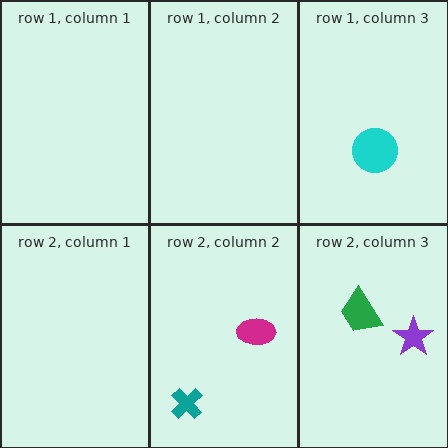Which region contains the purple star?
The row 2, column 3 region.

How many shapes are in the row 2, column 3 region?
2.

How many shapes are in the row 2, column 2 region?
2.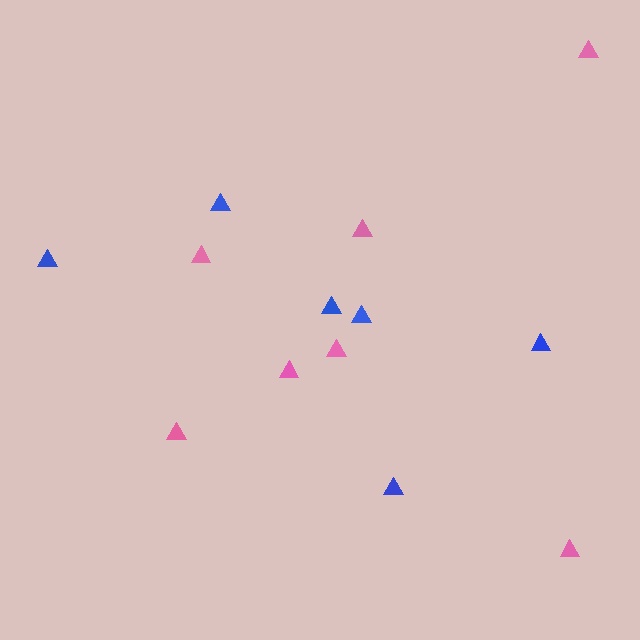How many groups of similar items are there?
There are 2 groups: one group of pink triangles (7) and one group of blue triangles (6).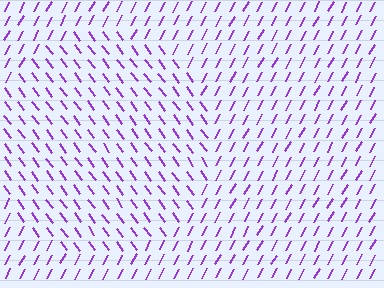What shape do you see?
I see a circle.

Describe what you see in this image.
The image is filled with small purple line segments. A circle region in the image has lines oriented differently from the surrounding lines, creating a visible texture boundary.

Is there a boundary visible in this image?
Yes, there is a texture boundary formed by a change in line orientation.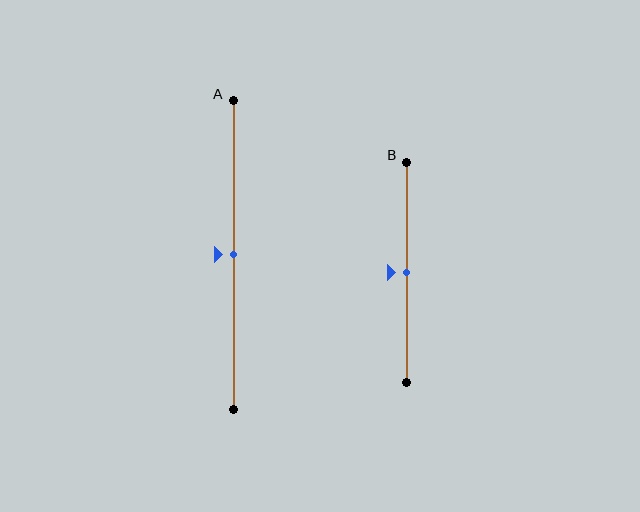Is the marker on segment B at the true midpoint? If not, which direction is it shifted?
Yes, the marker on segment B is at the true midpoint.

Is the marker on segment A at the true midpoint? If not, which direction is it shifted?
Yes, the marker on segment A is at the true midpoint.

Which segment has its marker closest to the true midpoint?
Segment A has its marker closest to the true midpoint.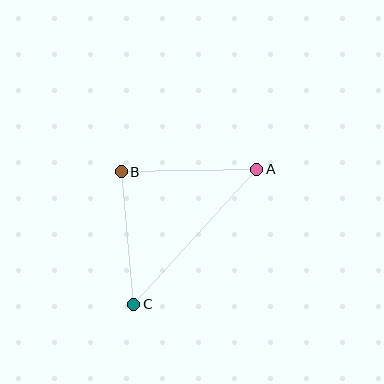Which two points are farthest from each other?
Points A and C are farthest from each other.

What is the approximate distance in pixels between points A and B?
The distance between A and B is approximately 136 pixels.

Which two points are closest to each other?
Points B and C are closest to each other.